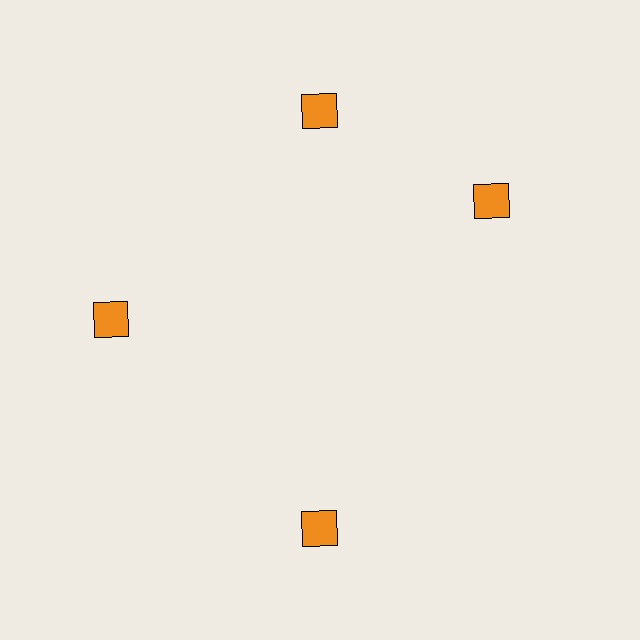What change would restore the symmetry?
The symmetry would be restored by rotating it back into even spacing with its neighbors so that all 4 squares sit at equal angles and equal distance from the center.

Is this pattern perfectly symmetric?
No. The 4 orange squares are arranged in a ring, but one element near the 3 o'clock position is rotated out of alignment along the ring, breaking the 4-fold rotational symmetry.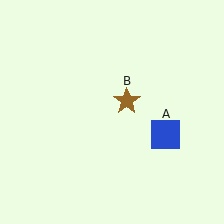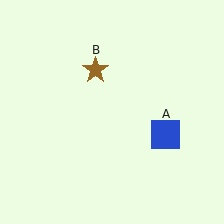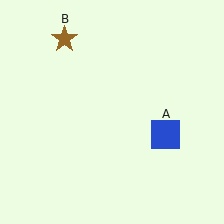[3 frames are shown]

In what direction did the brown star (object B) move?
The brown star (object B) moved up and to the left.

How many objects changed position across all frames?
1 object changed position: brown star (object B).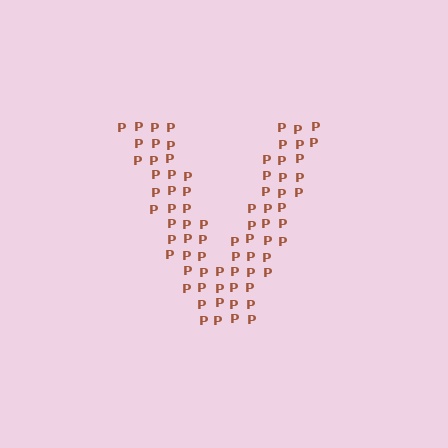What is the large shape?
The large shape is the letter V.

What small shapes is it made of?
It is made of small letter P's.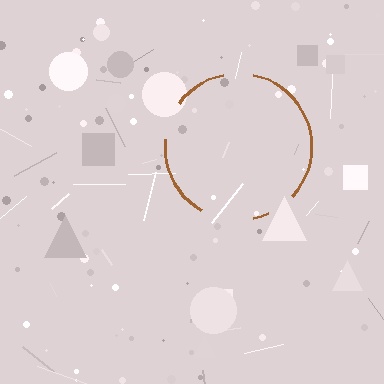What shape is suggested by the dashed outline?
The dashed outline suggests a circle.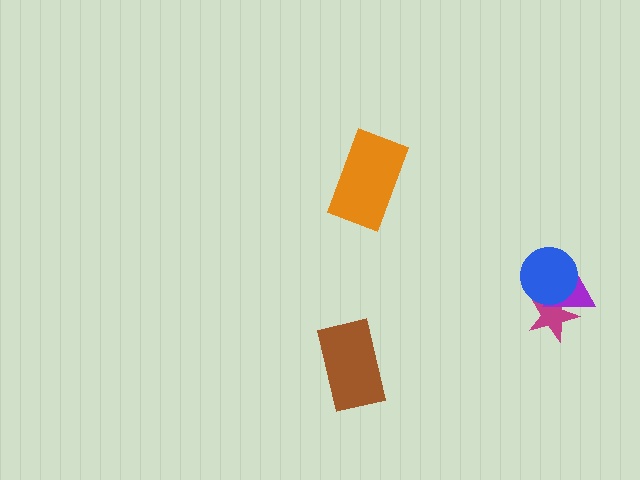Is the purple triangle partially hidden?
Yes, it is partially covered by another shape.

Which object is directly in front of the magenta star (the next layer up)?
The purple triangle is directly in front of the magenta star.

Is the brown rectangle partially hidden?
No, no other shape covers it.